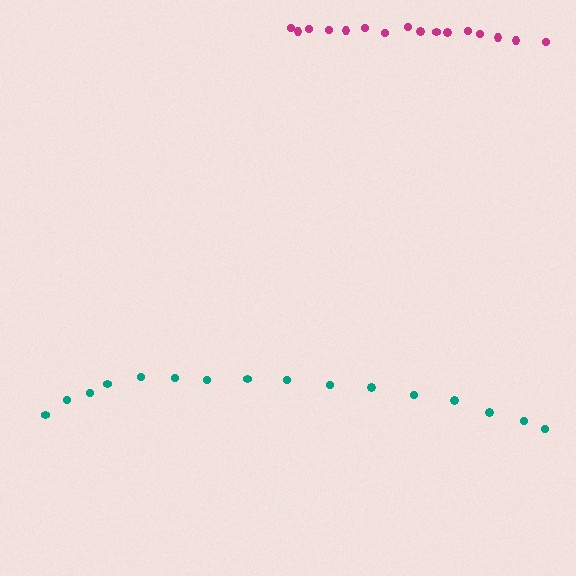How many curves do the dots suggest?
There are 2 distinct paths.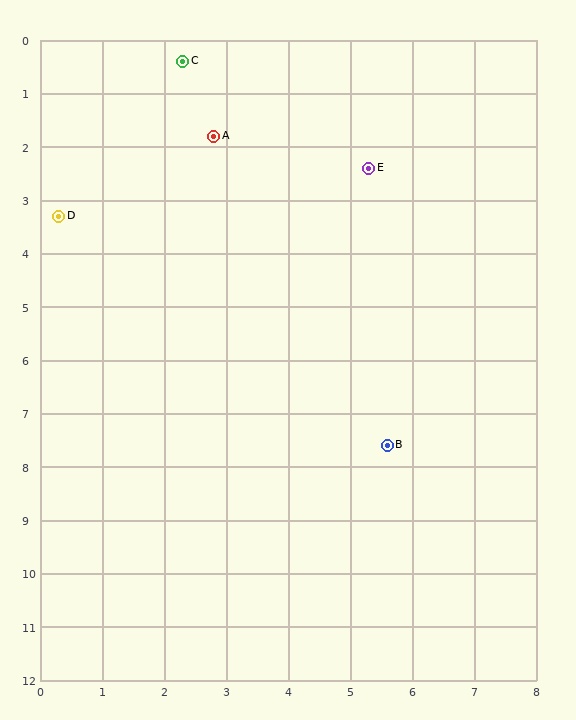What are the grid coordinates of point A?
Point A is at approximately (2.8, 1.8).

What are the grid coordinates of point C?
Point C is at approximately (2.3, 0.4).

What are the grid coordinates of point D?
Point D is at approximately (0.3, 3.3).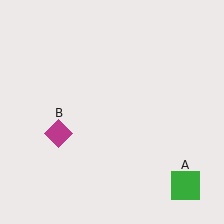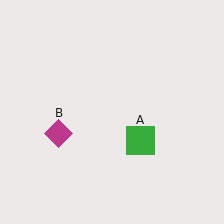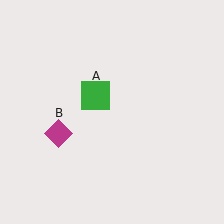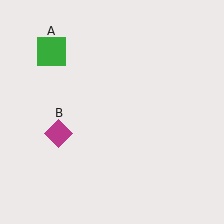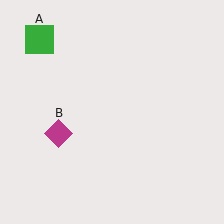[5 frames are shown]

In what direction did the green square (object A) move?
The green square (object A) moved up and to the left.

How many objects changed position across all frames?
1 object changed position: green square (object A).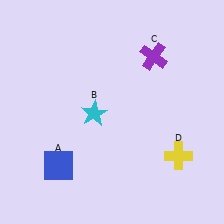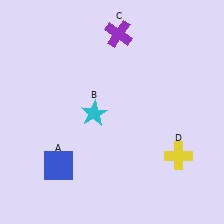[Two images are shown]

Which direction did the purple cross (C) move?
The purple cross (C) moved left.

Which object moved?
The purple cross (C) moved left.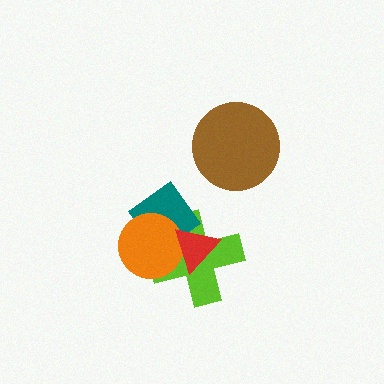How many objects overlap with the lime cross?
3 objects overlap with the lime cross.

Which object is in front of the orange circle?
The red triangle is in front of the orange circle.